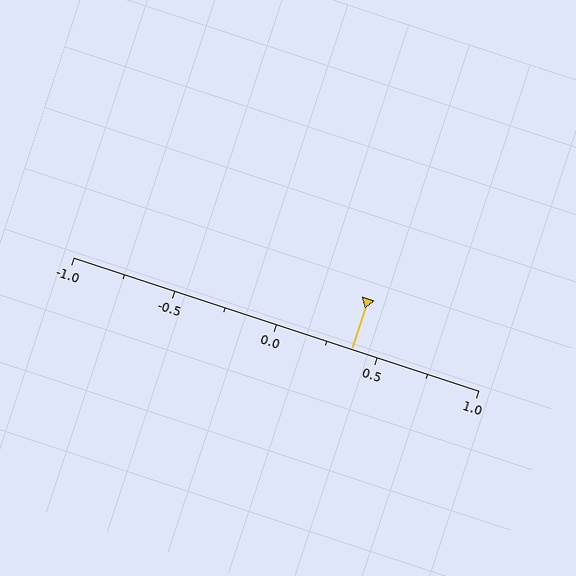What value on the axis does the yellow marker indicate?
The marker indicates approximately 0.38.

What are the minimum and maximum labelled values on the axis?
The axis runs from -1.0 to 1.0.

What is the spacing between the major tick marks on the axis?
The major ticks are spaced 0.5 apart.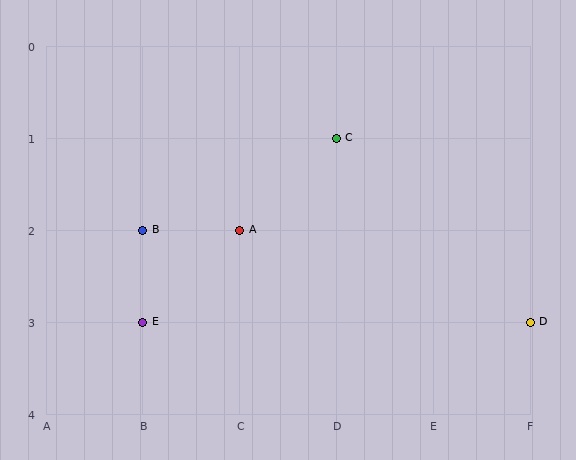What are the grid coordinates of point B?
Point B is at grid coordinates (B, 2).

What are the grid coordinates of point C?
Point C is at grid coordinates (D, 1).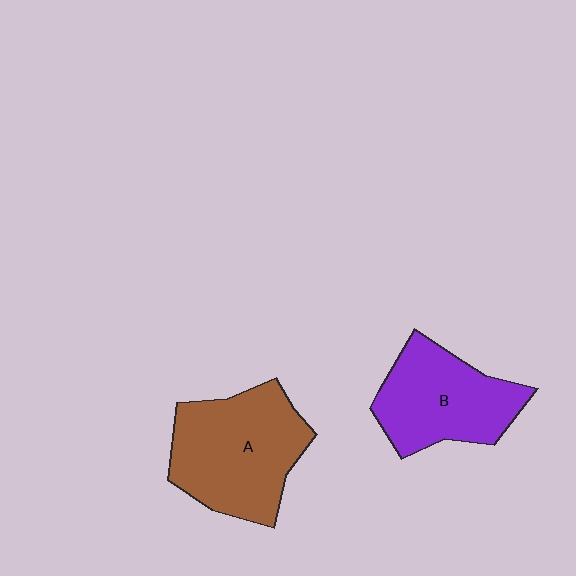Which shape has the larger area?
Shape A (brown).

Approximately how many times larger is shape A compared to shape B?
Approximately 1.2 times.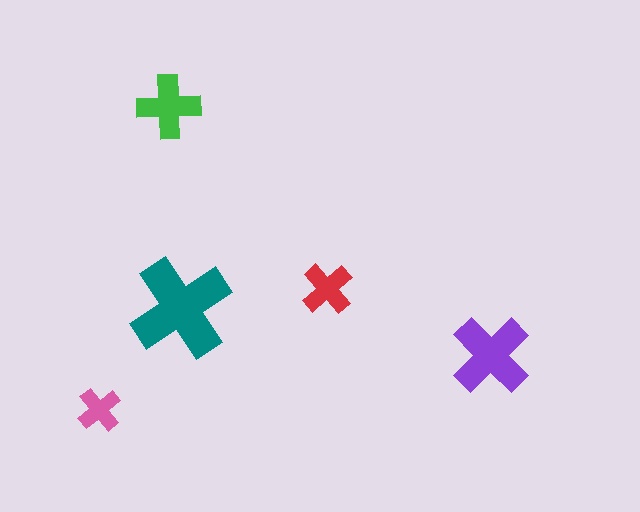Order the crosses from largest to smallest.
the teal one, the purple one, the green one, the red one, the pink one.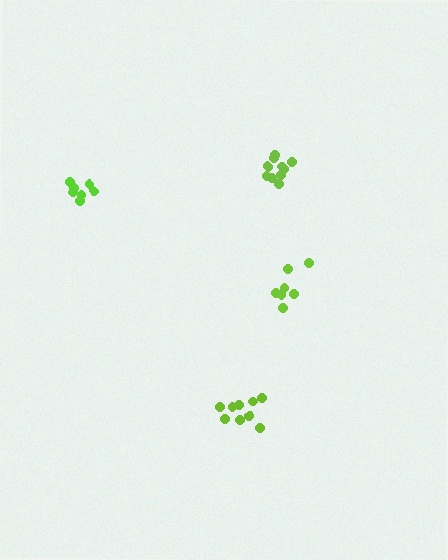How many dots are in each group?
Group 1: 9 dots, Group 2: 7 dots, Group 3: 10 dots, Group 4: 7 dots (33 total).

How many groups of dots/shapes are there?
There are 4 groups.